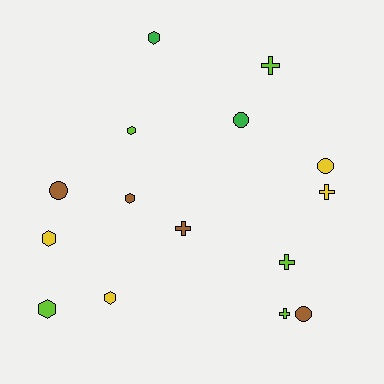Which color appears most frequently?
Lime, with 5 objects.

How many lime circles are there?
There are no lime circles.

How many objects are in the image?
There are 15 objects.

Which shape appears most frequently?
Hexagon, with 6 objects.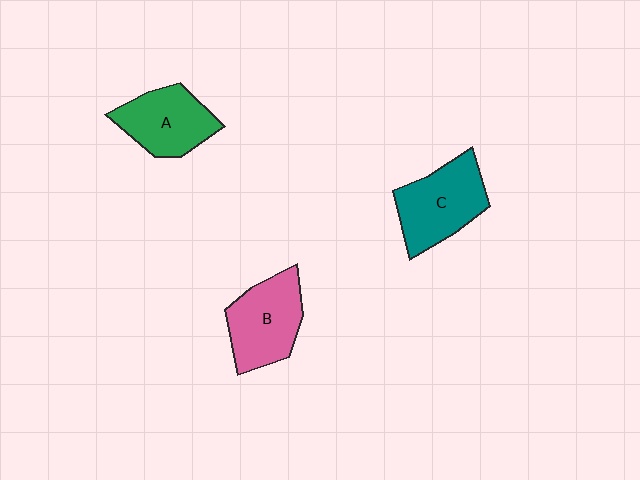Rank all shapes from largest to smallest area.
From largest to smallest: C (teal), B (pink), A (green).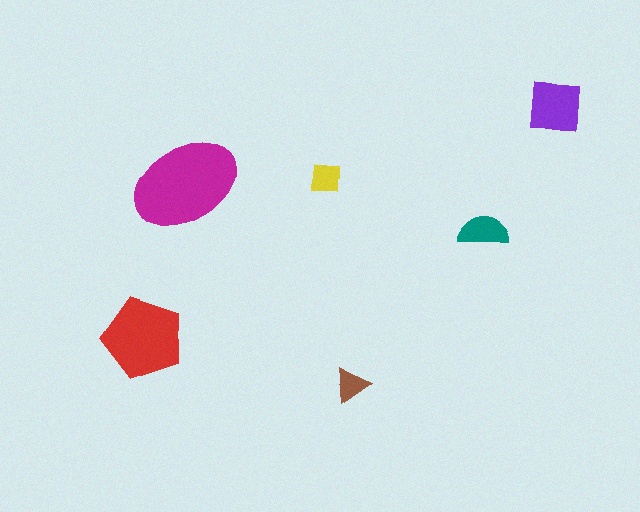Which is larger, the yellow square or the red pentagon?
The red pentagon.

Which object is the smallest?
The brown triangle.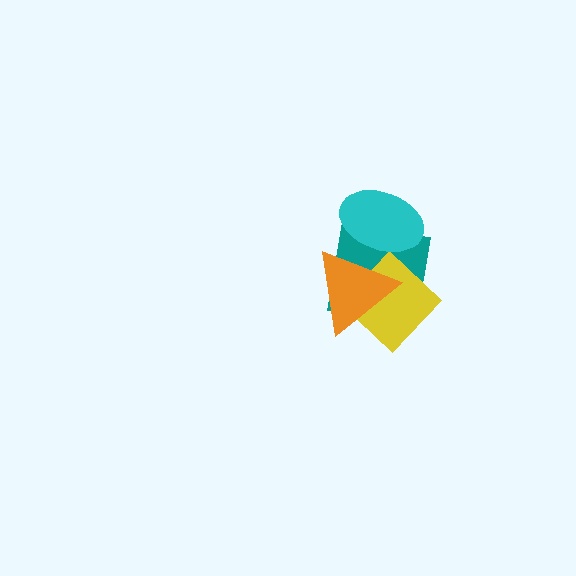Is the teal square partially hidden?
Yes, it is partially covered by another shape.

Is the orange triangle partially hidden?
Yes, it is partially covered by another shape.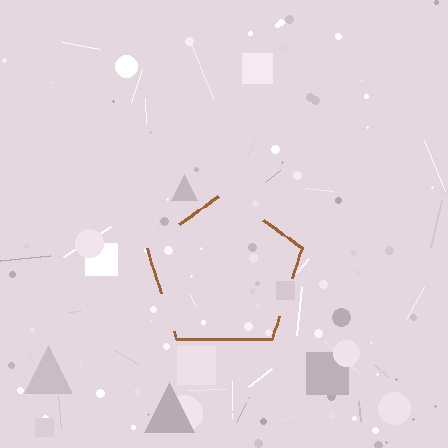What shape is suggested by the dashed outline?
The dashed outline suggests a pentagon.